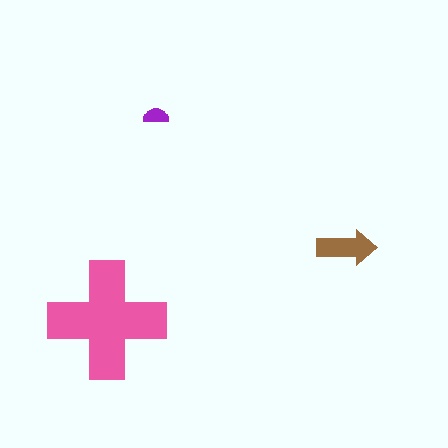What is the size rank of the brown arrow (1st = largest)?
2nd.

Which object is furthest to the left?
The pink cross is leftmost.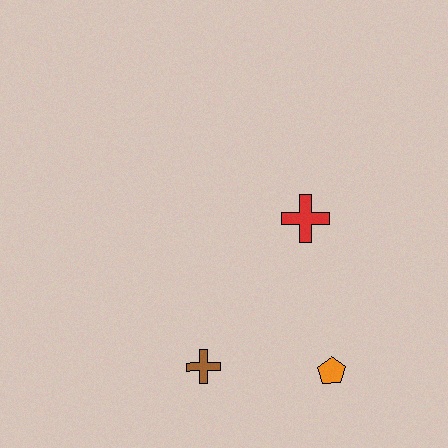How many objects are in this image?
There are 3 objects.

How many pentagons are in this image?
There is 1 pentagon.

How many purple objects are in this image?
There are no purple objects.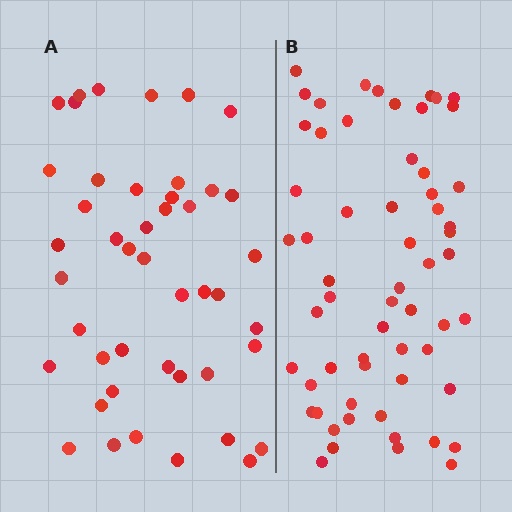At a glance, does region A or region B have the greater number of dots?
Region B (the right region) has more dots.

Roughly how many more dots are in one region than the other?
Region B has approximately 15 more dots than region A.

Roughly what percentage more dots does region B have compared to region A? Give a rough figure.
About 35% more.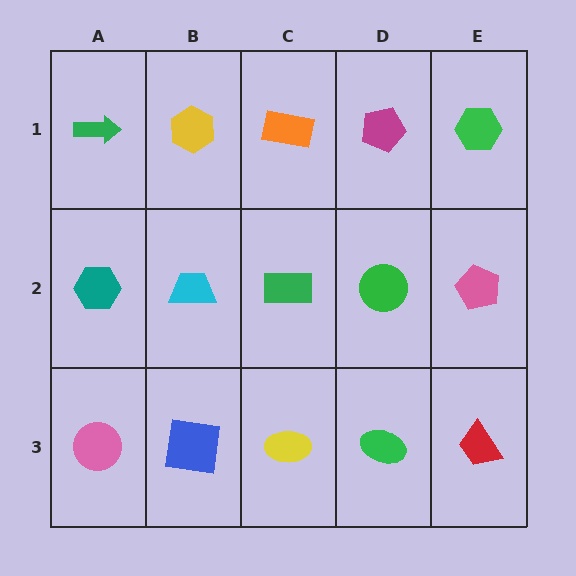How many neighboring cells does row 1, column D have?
3.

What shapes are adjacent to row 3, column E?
A pink pentagon (row 2, column E), a green ellipse (row 3, column D).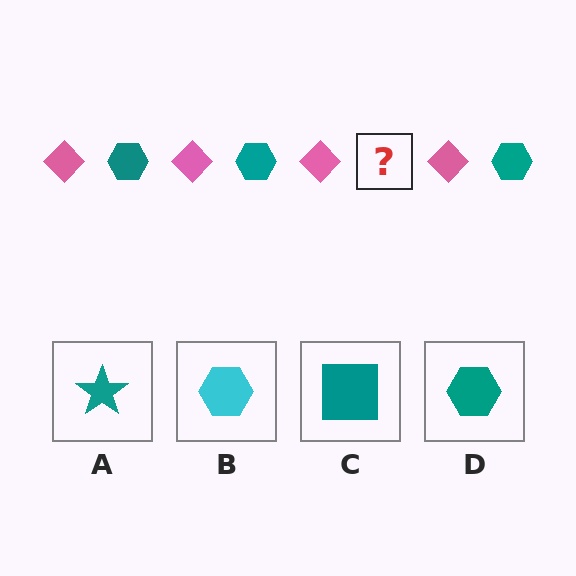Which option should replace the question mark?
Option D.